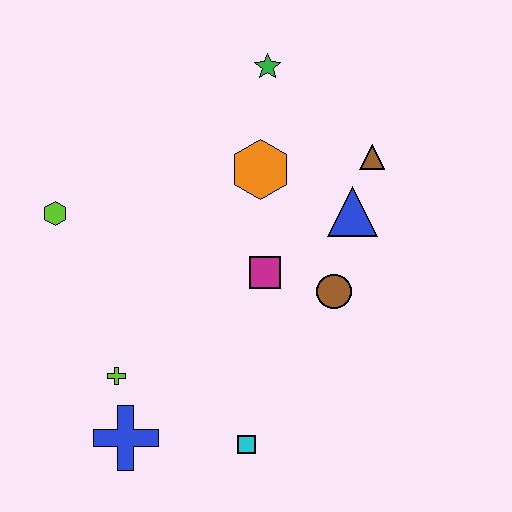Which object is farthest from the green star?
The blue cross is farthest from the green star.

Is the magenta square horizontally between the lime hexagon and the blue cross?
No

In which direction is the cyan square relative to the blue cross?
The cyan square is to the right of the blue cross.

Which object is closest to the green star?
The orange hexagon is closest to the green star.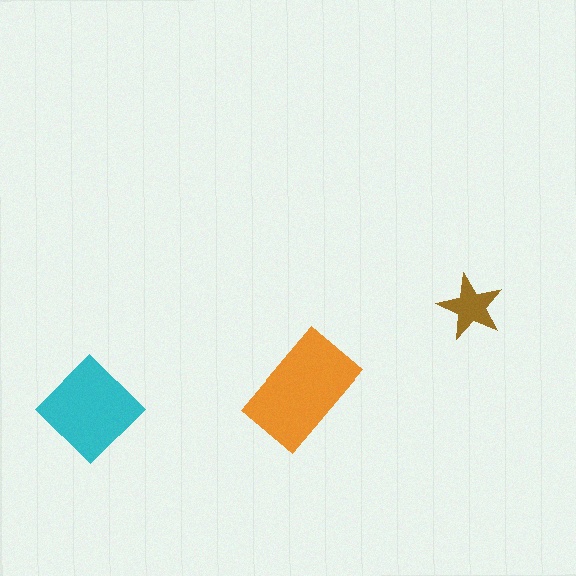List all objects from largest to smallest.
The orange rectangle, the cyan diamond, the brown star.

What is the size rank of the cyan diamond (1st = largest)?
2nd.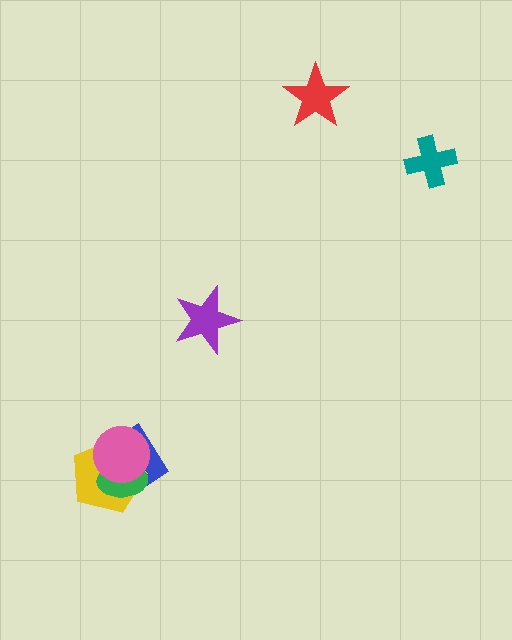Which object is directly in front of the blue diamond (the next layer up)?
The yellow pentagon is directly in front of the blue diamond.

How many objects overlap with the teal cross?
0 objects overlap with the teal cross.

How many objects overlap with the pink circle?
3 objects overlap with the pink circle.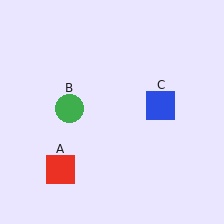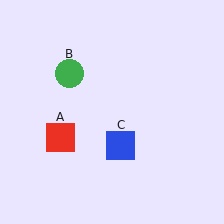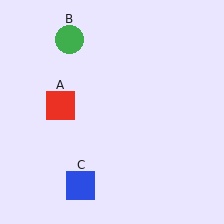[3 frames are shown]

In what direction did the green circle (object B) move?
The green circle (object B) moved up.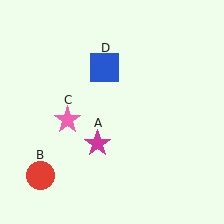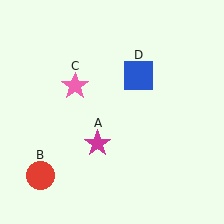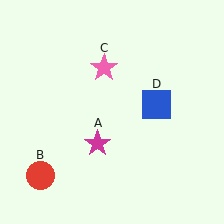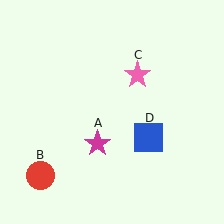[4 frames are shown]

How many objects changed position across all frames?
2 objects changed position: pink star (object C), blue square (object D).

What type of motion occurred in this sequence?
The pink star (object C), blue square (object D) rotated clockwise around the center of the scene.